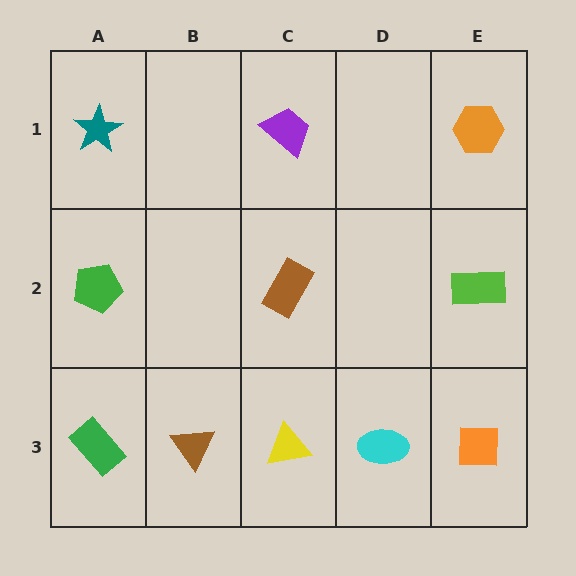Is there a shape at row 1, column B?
No, that cell is empty.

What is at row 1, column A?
A teal star.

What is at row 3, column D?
A cyan ellipse.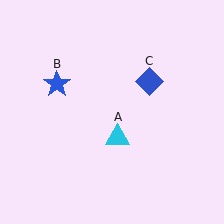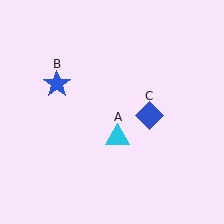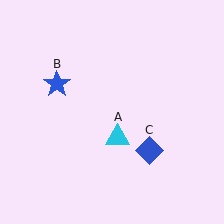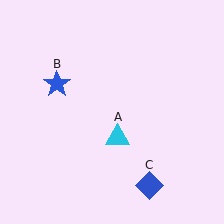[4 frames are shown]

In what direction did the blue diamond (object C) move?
The blue diamond (object C) moved down.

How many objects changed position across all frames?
1 object changed position: blue diamond (object C).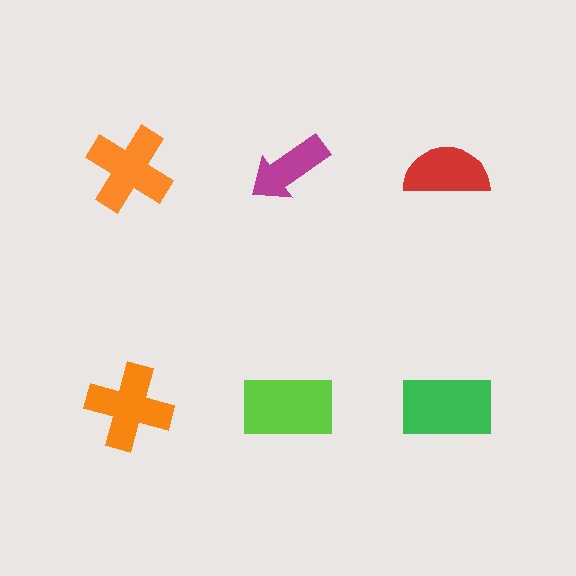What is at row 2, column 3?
A green rectangle.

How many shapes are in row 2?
3 shapes.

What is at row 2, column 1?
An orange cross.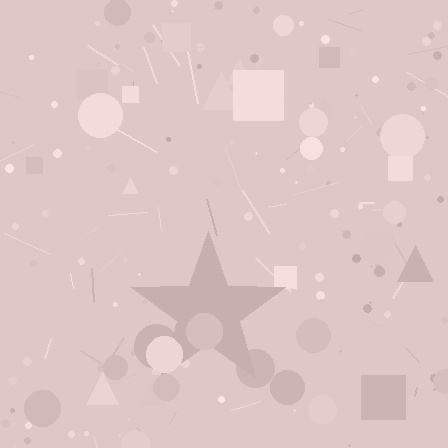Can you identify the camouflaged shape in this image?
The camouflaged shape is a star.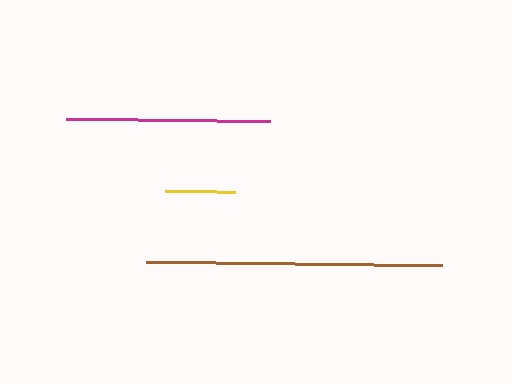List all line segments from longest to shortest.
From longest to shortest: brown, magenta, yellow.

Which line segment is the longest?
The brown line is the longest at approximately 296 pixels.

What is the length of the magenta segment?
The magenta segment is approximately 204 pixels long.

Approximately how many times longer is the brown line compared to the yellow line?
The brown line is approximately 4.3 times the length of the yellow line.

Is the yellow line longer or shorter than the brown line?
The brown line is longer than the yellow line.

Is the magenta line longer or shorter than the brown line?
The brown line is longer than the magenta line.